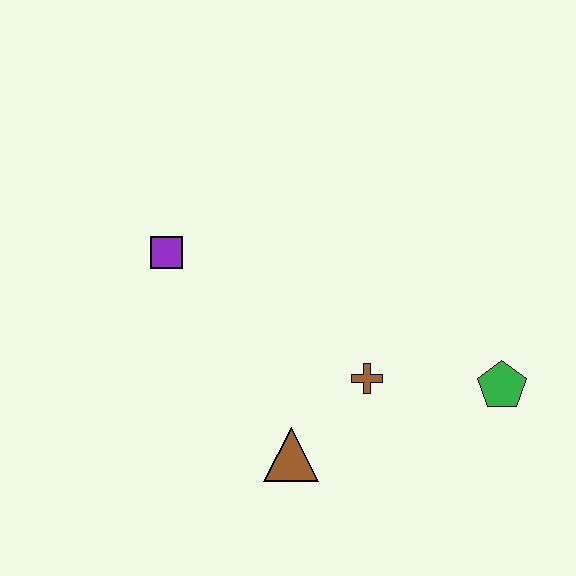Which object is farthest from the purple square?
The green pentagon is farthest from the purple square.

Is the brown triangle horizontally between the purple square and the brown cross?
Yes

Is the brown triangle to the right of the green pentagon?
No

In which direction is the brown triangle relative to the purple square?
The brown triangle is below the purple square.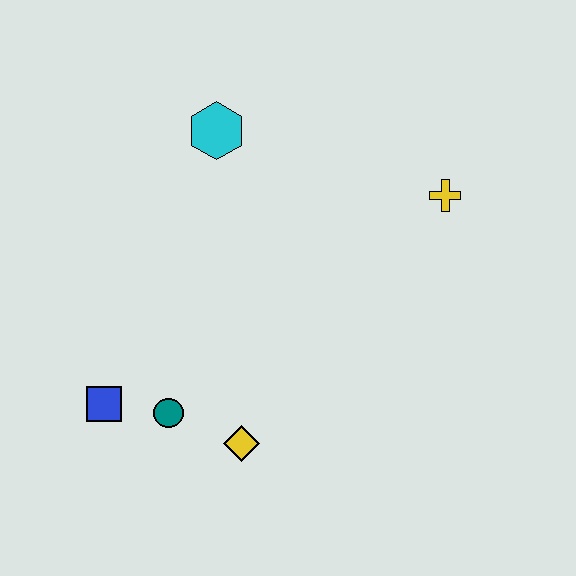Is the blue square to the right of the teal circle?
No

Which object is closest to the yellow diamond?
The teal circle is closest to the yellow diamond.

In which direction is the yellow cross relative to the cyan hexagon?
The yellow cross is to the right of the cyan hexagon.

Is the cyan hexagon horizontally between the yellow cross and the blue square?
Yes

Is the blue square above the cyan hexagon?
No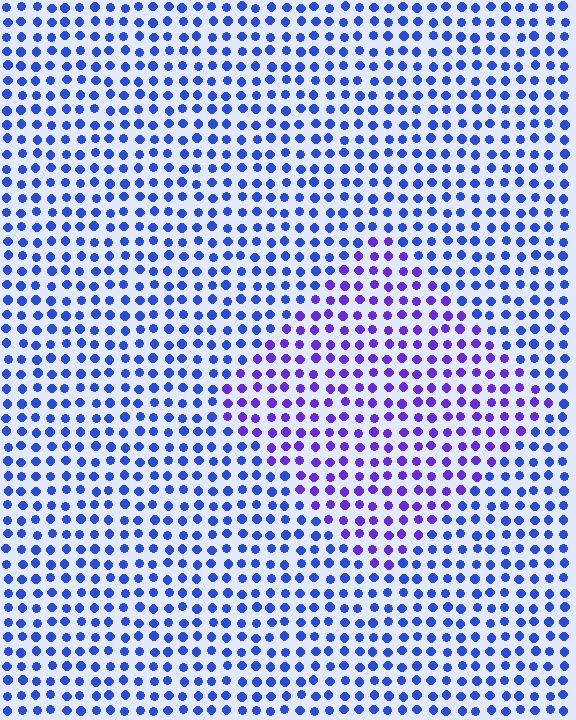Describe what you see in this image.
The image is filled with small blue elements in a uniform arrangement. A diamond-shaped region is visible where the elements are tinted to a slightly different hue, forming a subtle color boundary.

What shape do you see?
I see a diamond.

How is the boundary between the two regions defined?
The boundary is defined purely by a slight shift in hue (about 35 degrees). Spacing, size, and orientation are identical on both sides.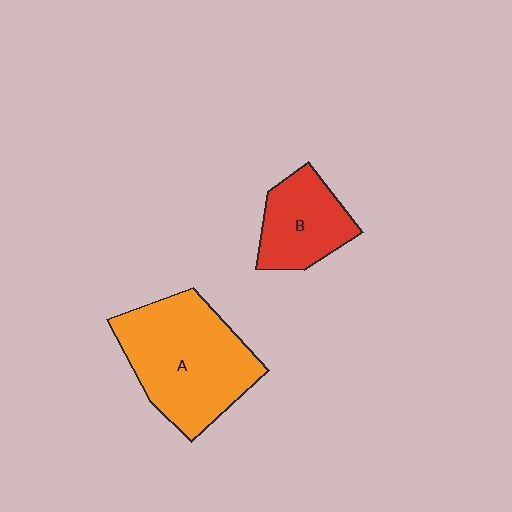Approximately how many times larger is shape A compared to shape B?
Approximately 1.9 times.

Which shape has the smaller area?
Shape B (red).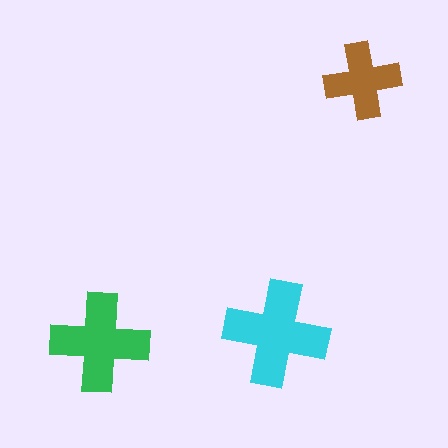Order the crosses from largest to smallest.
the cyan one, the green one, the brown one.